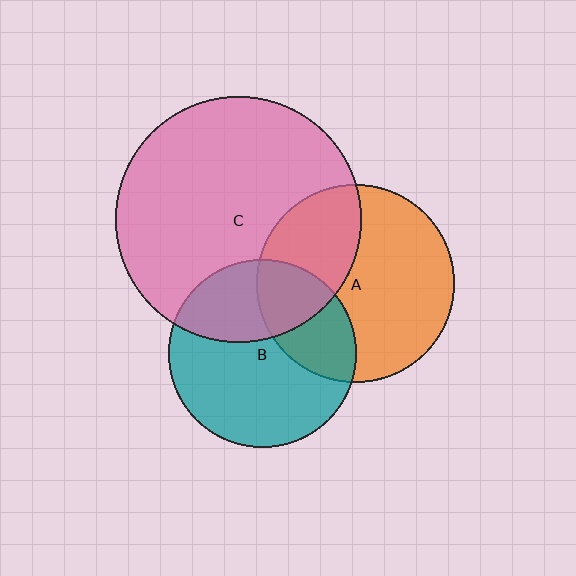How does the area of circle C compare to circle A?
Approximately 1.5 times.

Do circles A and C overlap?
Yes.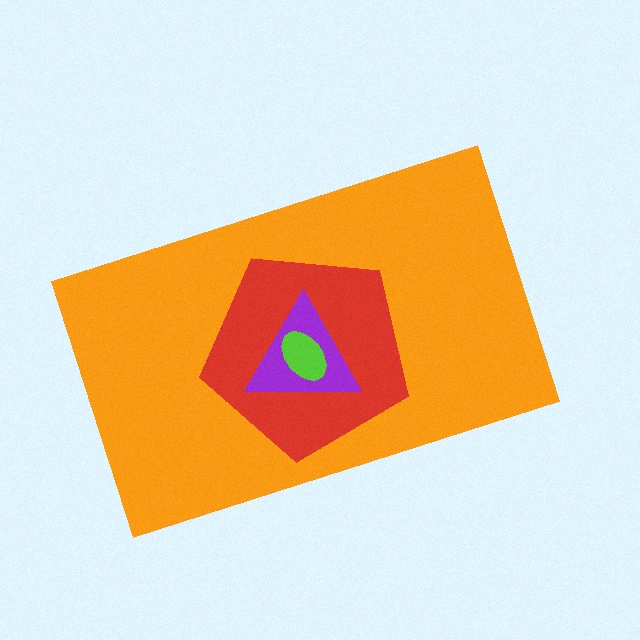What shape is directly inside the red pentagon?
The purple triangle.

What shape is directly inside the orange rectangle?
The red pentagon.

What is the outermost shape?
The orange rectangle.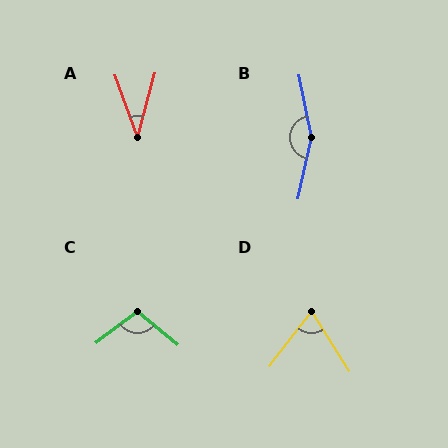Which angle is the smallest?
A, at approximately 35 degrees.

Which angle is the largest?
B, at approximately 156 degrees.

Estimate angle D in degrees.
Approximately 70 degrees.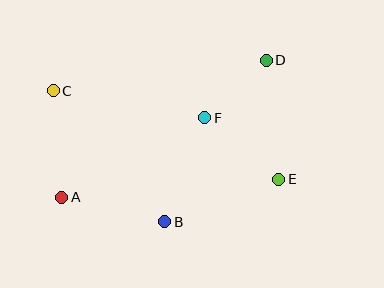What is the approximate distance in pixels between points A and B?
The distance between A and B is approximately 106 pixels.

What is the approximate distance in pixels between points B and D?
The distance between B and D is approximately 191 pixels.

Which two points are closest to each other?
Points D and F are closest to each other.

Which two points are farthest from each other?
Points A and D are farthest from each other.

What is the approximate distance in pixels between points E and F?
The distance between E and F is approximately 96 pixels.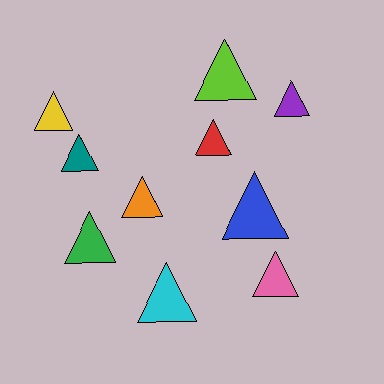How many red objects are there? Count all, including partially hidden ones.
There is 1 red object.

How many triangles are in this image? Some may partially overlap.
There are 10 triangles.